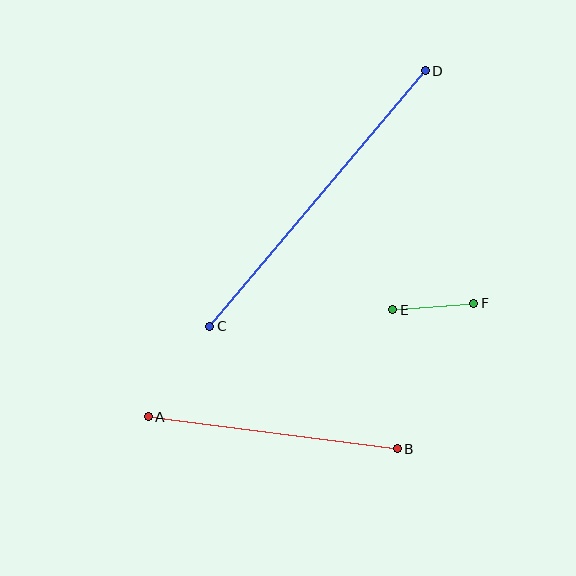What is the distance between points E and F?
The distance is approximately 81 pixels.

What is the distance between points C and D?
The distance is approximately 334 pixels.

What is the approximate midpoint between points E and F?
The midpoint is at approximately (433, 307) pixels.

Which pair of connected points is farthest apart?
Points C and D are farthest apart.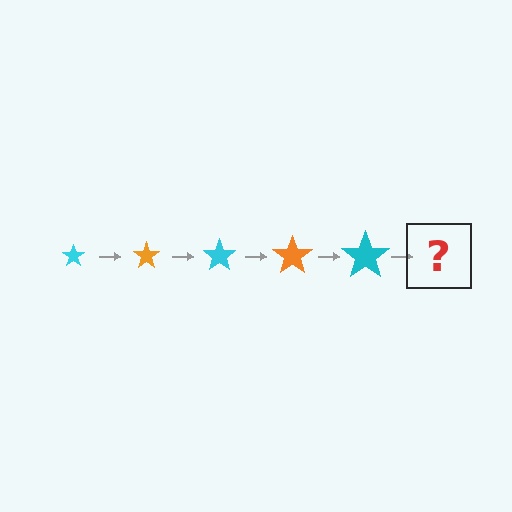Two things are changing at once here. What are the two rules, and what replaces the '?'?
The two rules are that the star grows larger each step and the color cycles through cyan and orange. The '?' should be an orange star, larger than the previous one.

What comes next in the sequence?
The next element should be an orange star, larger than the previous one.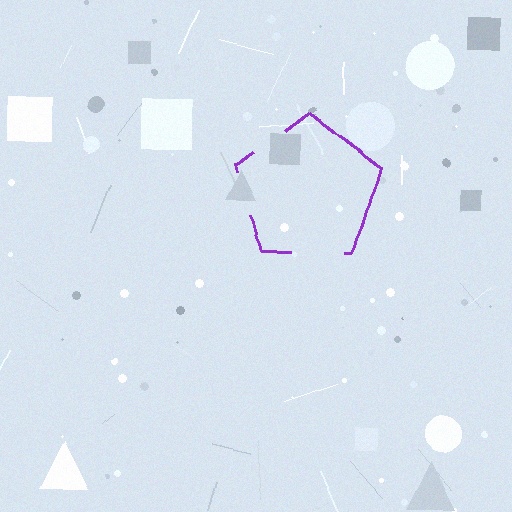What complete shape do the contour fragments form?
The contour fragments form a pentagon.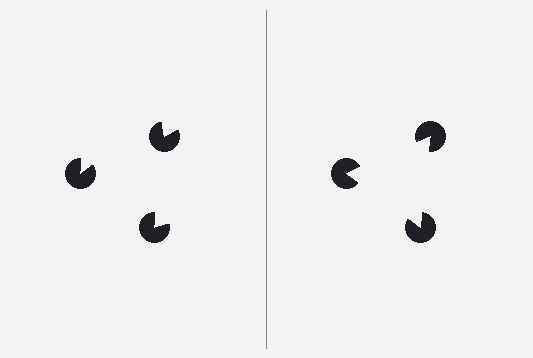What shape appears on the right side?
An illusory triangle.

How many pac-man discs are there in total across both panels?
6 — 3 on each side.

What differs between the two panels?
The pac-man discs are positioned identically on both sides; only the wedge orientations differ. On the right they align to a triangle; on the left they are misaligned.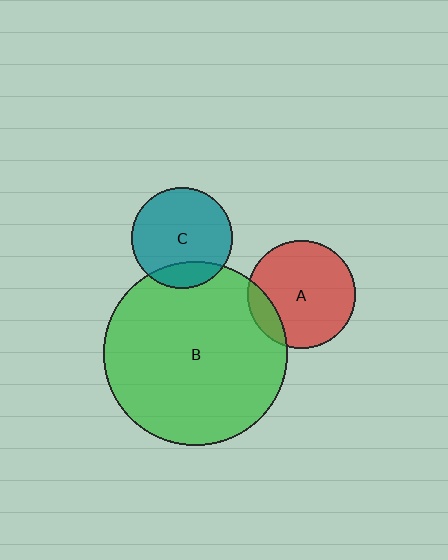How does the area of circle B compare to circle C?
Approximately 3.3 times.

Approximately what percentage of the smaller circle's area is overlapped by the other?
Approximately 15%.